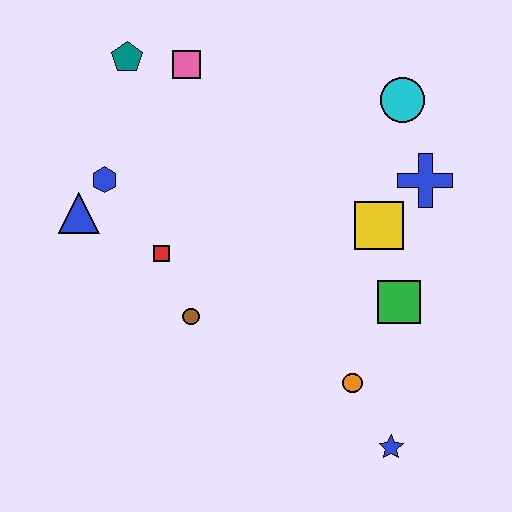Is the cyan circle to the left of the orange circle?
No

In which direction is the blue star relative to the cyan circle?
The blue star is below the cyan circle.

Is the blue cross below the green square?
No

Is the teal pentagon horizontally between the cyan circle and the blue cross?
No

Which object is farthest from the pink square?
The blue star is farthest from the pink square.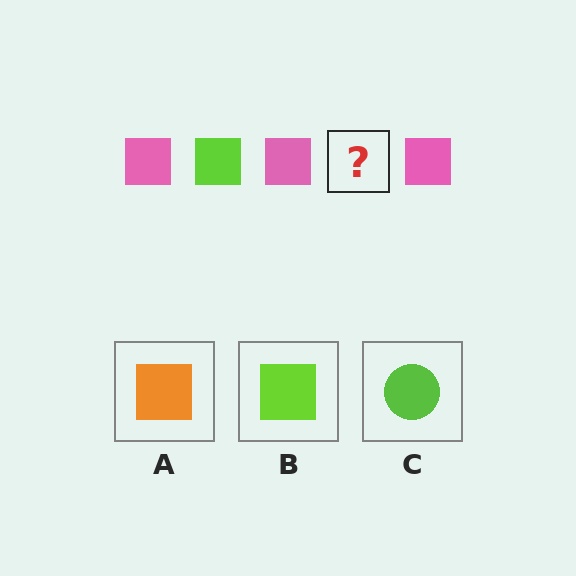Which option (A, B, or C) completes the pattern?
B.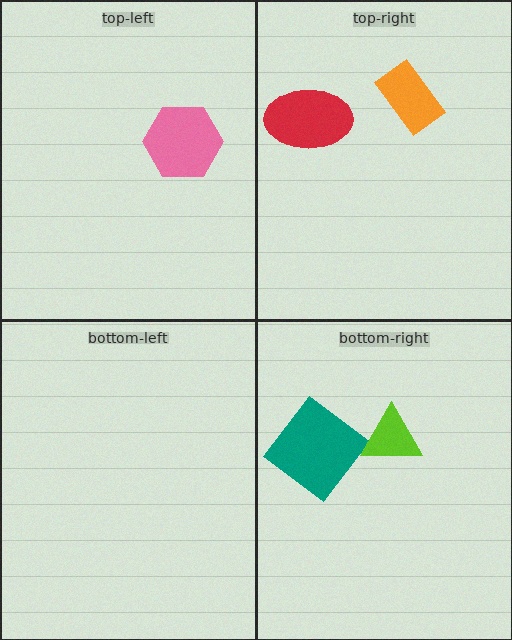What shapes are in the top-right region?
The red ellipse, the orange rectangle.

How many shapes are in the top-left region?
1.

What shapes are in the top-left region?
The pink hexagon.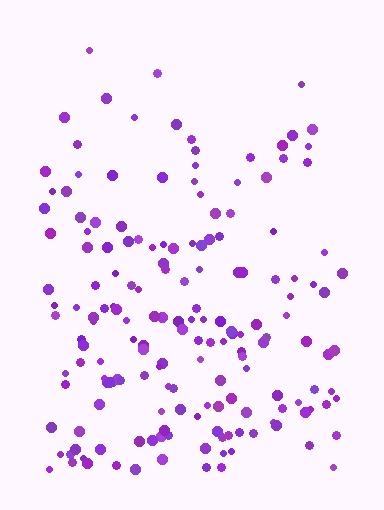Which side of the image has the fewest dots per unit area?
The top.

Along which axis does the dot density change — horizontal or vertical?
Vertical.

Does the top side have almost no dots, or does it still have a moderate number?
Still a moderate number, just noticeably fewer than the bottom.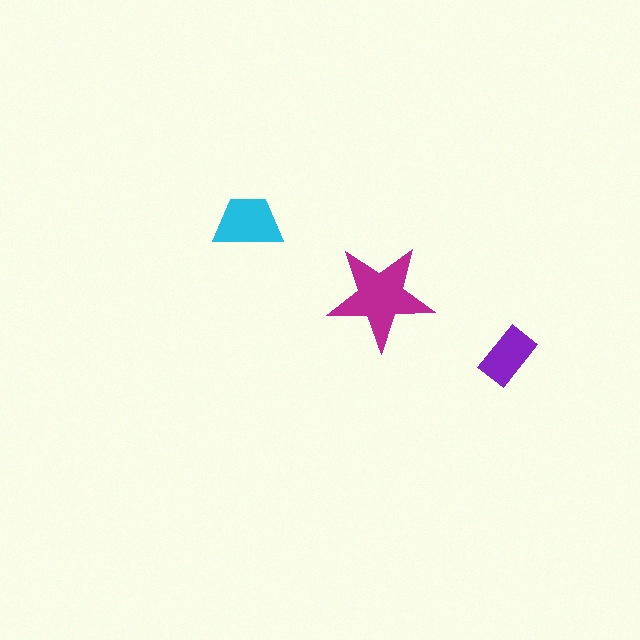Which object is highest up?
The cyan trapezoid is topmost.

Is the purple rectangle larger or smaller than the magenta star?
Smaller.